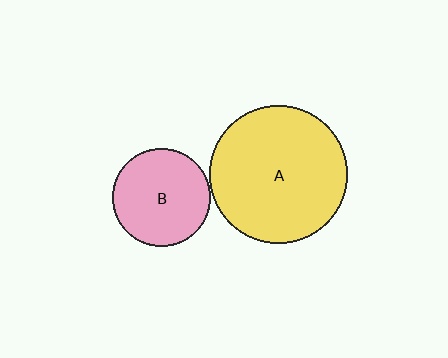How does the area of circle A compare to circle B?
Approximately 2.0 times.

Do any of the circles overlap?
No, none of the circles overlap.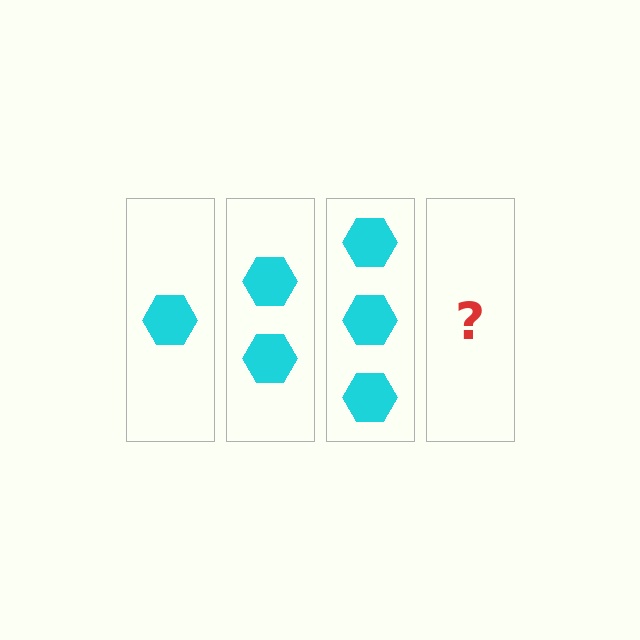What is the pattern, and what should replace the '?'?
The pattern is that each step adds one more hexagon. The '?' should be 4 hexagons.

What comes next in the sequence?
The next element should be 4 hexagons.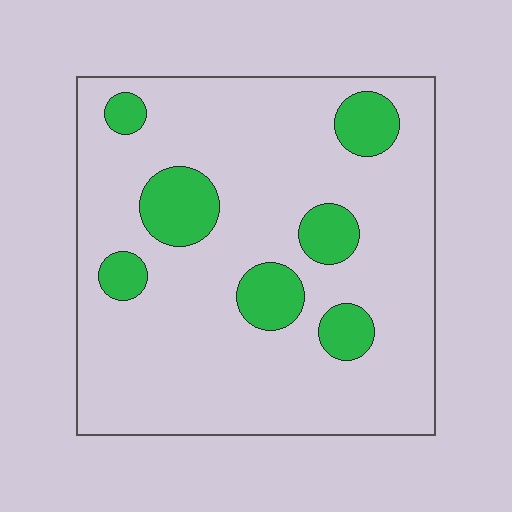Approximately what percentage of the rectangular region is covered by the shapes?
Approximately 15%.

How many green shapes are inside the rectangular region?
7.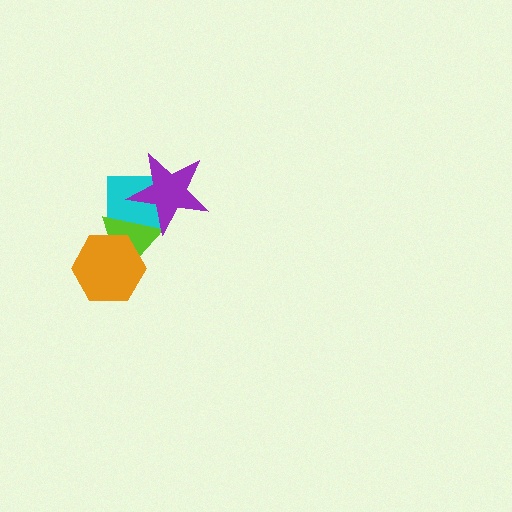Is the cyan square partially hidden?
Yes, it is partially covered by another shape.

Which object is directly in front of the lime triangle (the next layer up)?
The orange hexagon is directly in front of the lime triangle.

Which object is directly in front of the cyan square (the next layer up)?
The lime triangle is directly in front of the cyan square.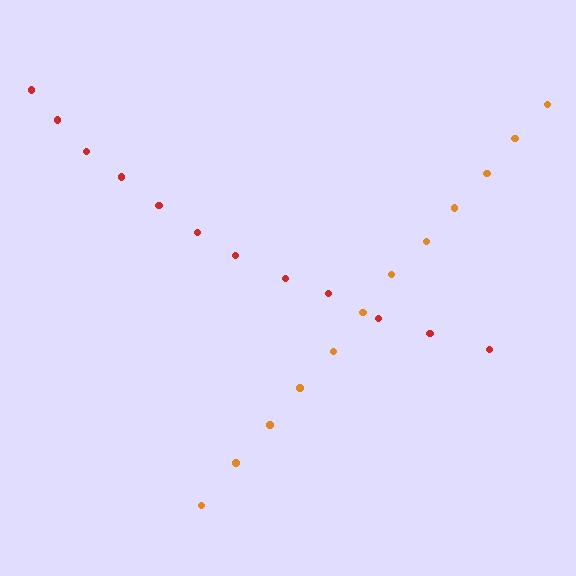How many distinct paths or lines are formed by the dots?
There are 2 distinct paths.